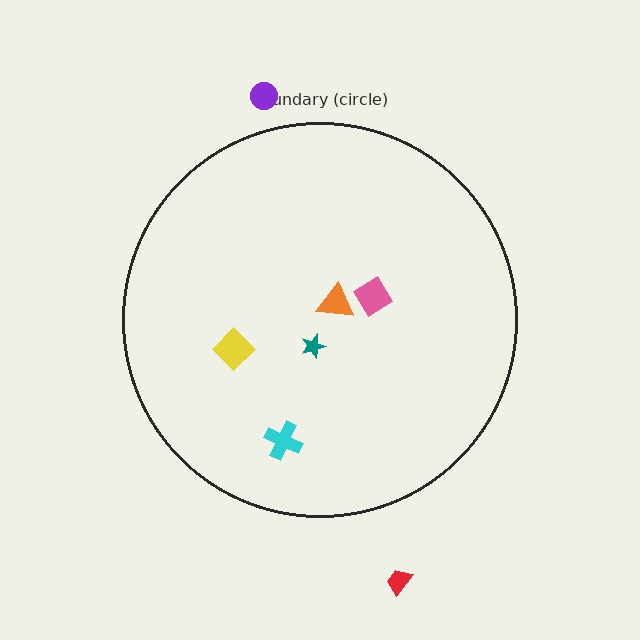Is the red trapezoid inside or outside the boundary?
Outside.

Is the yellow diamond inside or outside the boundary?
Inside.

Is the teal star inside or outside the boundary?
Inside.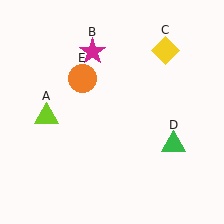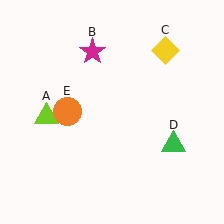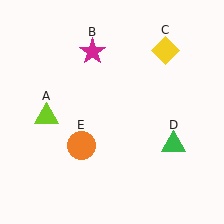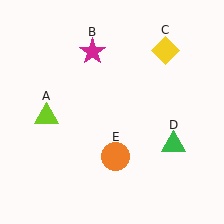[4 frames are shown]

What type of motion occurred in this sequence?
The orange circle (object E) rotated counterclockwise around the center of the scene.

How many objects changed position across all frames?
1 object changed position: orange circle (object E).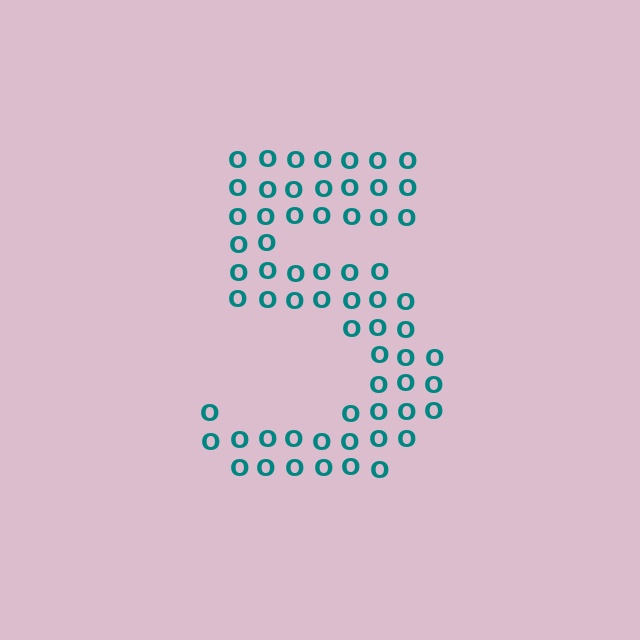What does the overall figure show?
The overall figure shows the digit 5.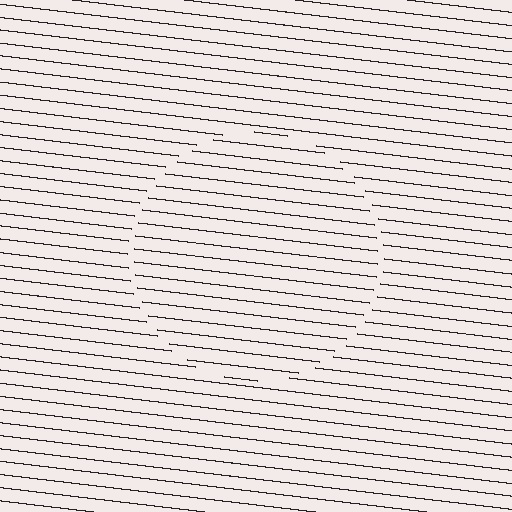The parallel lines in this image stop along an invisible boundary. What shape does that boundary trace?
An illusory circle. The interior of the shape contains the same grating, shifted by half a period — the contour is defined by the phase discontinuity where line-ends from the inner and outer gratings abut.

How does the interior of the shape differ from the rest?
The interior of the shape contains the same grating, shifted by half a period — the contour is defined by the phase discontinuity where line-ends from the inner and outer gratings abut.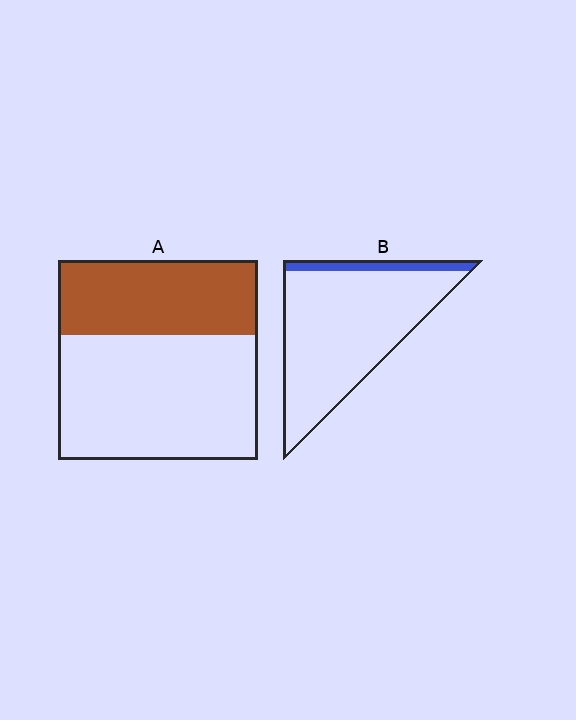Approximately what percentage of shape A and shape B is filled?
A is approximately 40% and B is approximately 10%.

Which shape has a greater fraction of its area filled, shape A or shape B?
Shape A.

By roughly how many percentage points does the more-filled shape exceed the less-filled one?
By roughly 25 percentage points (A over B).